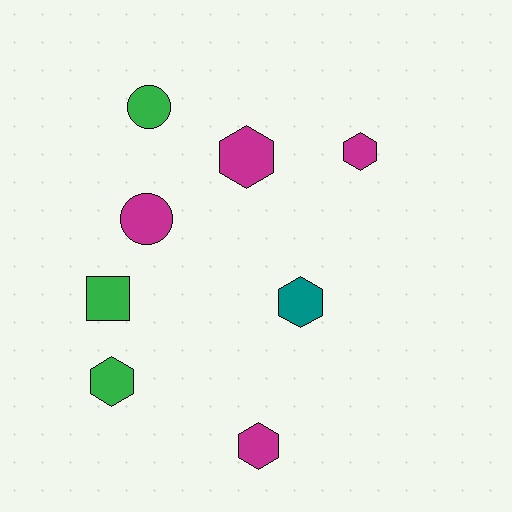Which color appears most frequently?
Magenta, with 4 objects.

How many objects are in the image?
There are 8 objects.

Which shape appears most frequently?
Hexagon, with 5 objects.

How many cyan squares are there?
There are no cyan squares.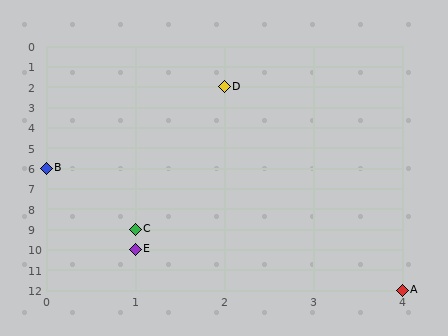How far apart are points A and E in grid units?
Points A and E are 3 columns and 2 rows apart (about 3.6 grid units diagonally).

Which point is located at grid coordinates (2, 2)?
Point D is at (2, 2).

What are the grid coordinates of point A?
Point A is at grid coordinates (4, 12).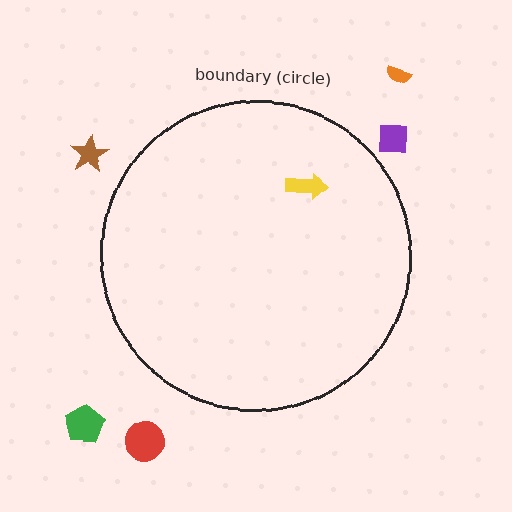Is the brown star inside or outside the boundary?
Outside.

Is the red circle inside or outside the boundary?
Outside.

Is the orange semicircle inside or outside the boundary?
Outside.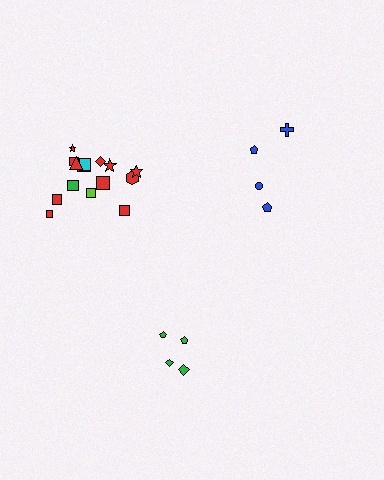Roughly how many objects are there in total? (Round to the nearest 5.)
Roughly 25 objects in total.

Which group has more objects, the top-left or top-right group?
The top-left group.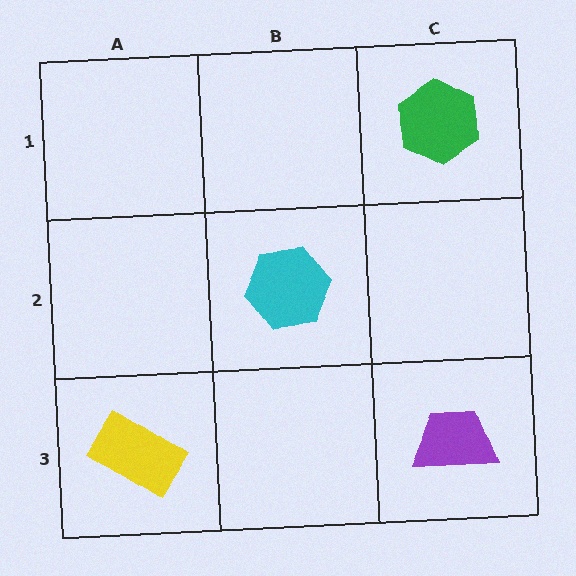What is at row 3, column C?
A purple trapezoid.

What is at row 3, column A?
A yellow rectangle.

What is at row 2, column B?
A cyan hexagon.